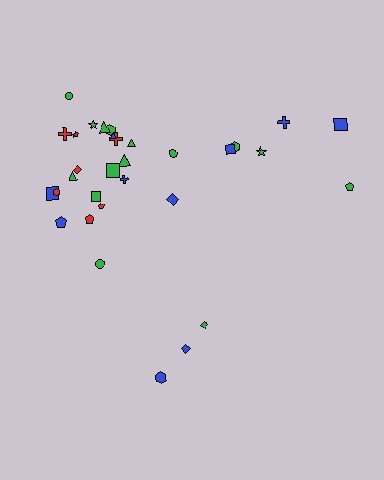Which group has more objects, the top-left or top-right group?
The top-left group.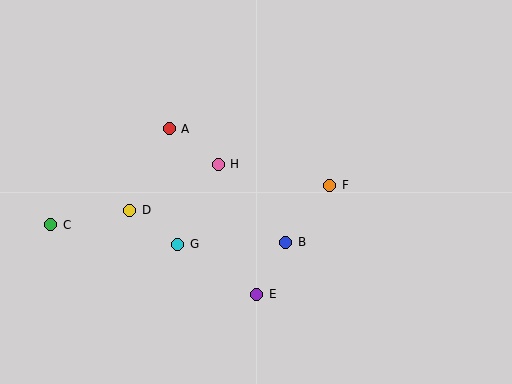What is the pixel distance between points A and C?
The distance between A and C is 152 pixels.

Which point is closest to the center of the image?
Point H at (218, 164) is closest to the center.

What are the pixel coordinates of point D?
Point D is at (130, 210).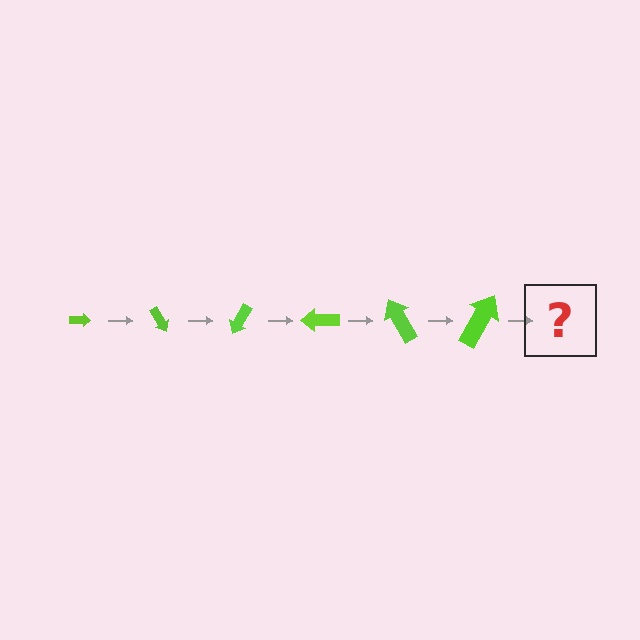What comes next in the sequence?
The next element should be an arrow, larger than the previous one and rotated 360 degrees from the start.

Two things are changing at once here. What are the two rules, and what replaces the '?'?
The two rules are that the arrow grows larger each step and it rotates 60 degrees each step. The '?' should be an arrow, larger than the previous one and rotated 360 degrees from the start.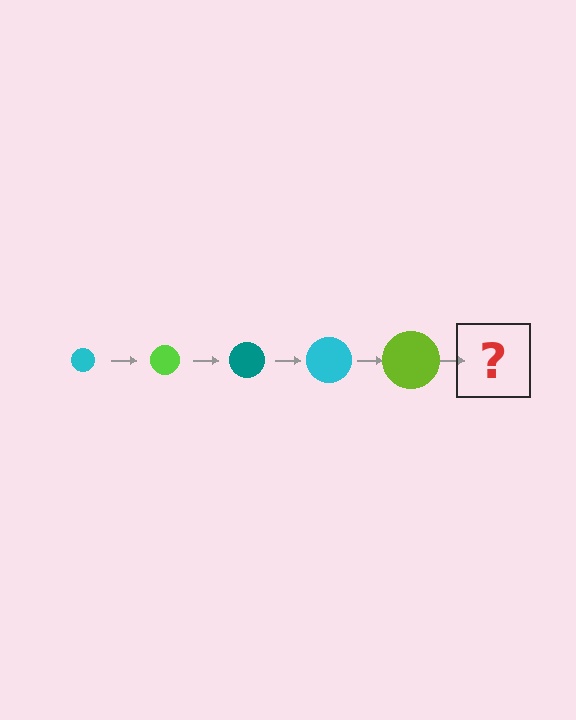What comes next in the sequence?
The next element should be a teal circle, larger than the previous one.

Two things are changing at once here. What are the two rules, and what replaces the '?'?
The two rules are that the circle grows larger each step and the color cycles through cyan, lime, and teal. The '?' should be a teal circle, larger than the previous one.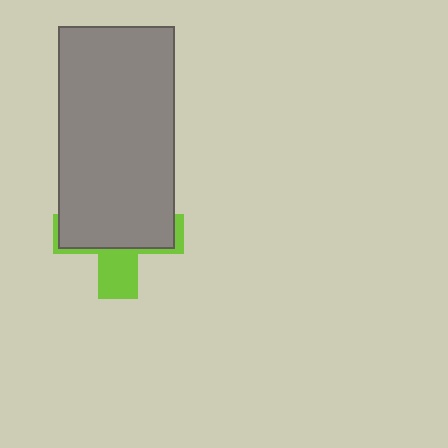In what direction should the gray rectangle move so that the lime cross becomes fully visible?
The gray rectangle should move up. That is the shortest direction to clear the overlap and leave the lime cross fully visible.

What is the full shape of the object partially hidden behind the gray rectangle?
The partially hidden object is a lime cross.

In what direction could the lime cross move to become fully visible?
The lime cross could move down. That would shift it out from behind the gray rectangle entirely.